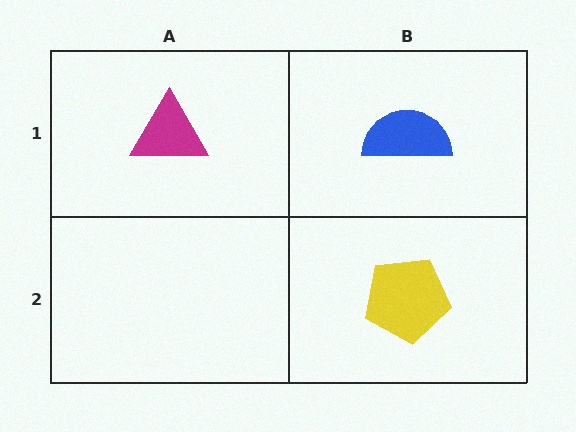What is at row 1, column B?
A blue semicircle.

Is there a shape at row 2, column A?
No, that cell is empty.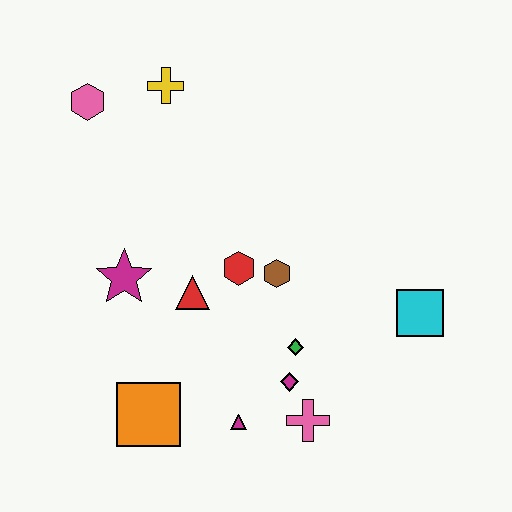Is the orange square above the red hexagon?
No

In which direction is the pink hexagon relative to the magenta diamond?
The pink hexagon is above the magenta diamond.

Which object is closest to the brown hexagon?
The red hexagon is closest to the brown hexagon.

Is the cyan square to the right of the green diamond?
Yes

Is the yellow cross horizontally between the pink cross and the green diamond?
No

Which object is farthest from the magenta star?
The cyan square is farthest from the magenta star.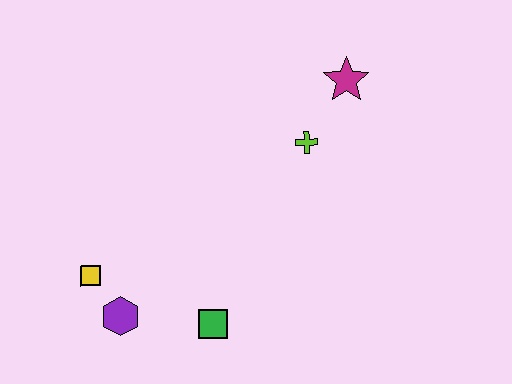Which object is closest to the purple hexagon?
The yellow square is closest to the purple hexagon.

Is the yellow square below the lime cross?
Yes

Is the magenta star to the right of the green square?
Yes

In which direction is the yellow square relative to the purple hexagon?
The yellow square is above the purple hexagon.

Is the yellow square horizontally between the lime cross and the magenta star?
No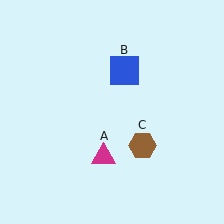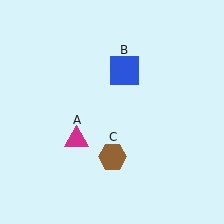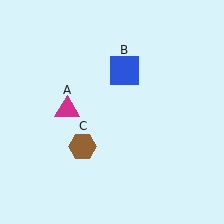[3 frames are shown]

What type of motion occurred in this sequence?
The magenta triangle (object A), brown hexagon (object C) rotated clockwise around the center of the scene.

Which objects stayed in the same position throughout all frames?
Blue square (object B) remained stationary.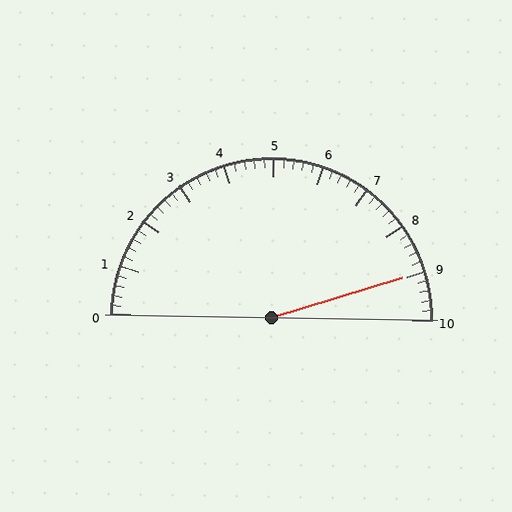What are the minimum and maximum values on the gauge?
The gauge ranges from 0 to 10.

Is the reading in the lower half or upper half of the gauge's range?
The reading is in the upper half of the range (0 to 10).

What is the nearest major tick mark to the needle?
The nearest major tick mark is 9.